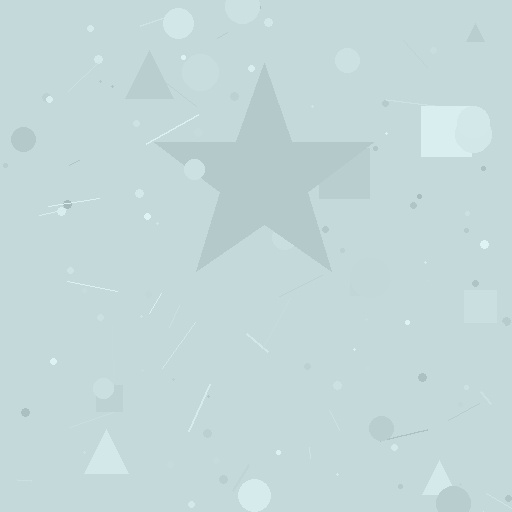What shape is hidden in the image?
A star is hidden in the image.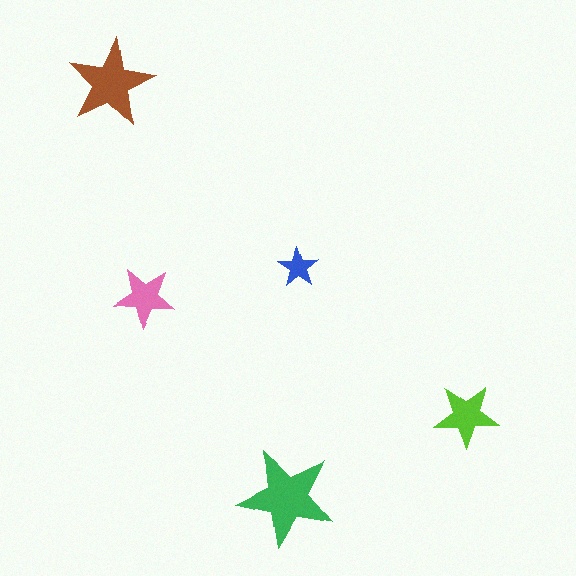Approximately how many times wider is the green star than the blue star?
About 2.5 times wider.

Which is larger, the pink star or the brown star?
The brown one.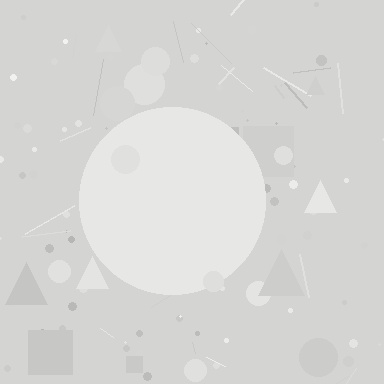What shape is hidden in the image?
A circle is hidden in the image.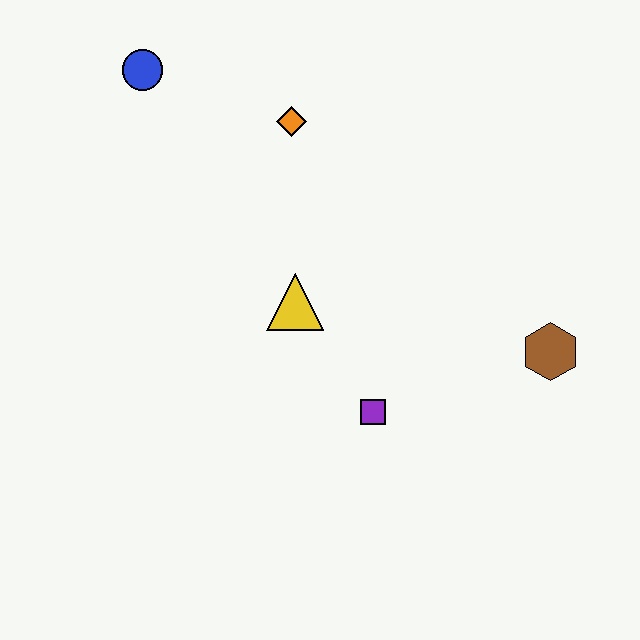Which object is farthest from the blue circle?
The brown hexagon is farthest from the blue circle.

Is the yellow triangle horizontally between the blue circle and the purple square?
Yes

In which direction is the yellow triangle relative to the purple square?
The yellow triangle is above the purple square.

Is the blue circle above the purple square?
Yes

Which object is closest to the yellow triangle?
The purple square is closest to the yellow triangle.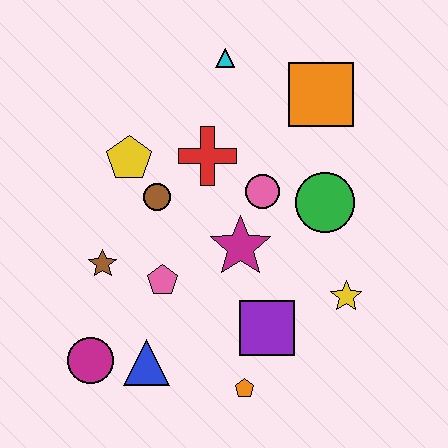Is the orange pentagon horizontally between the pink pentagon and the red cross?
No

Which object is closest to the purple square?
The orange pentagon is closest to the purple square.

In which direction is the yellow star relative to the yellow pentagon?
The yellow star is to the right of the yellow pentagon.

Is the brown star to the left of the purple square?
Yes